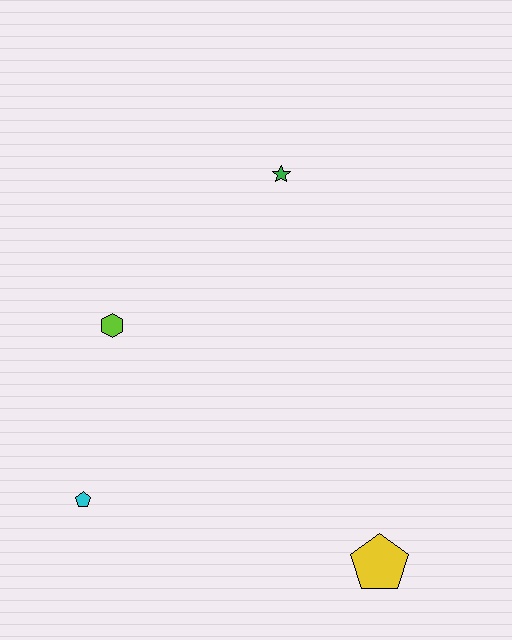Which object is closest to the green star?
The lime hexagon is closest to the green star.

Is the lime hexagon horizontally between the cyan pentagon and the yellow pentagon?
Yes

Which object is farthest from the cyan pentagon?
The green star is farthest from the cyan pentagon.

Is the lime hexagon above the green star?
No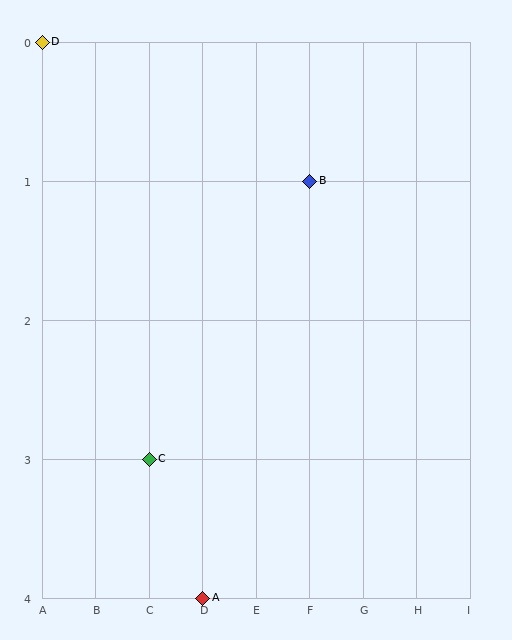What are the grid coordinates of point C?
Point C is at grid coordinates (C, 3).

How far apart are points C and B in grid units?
Points C and B are 3 columns and 2 rows apart (about 3.6 grid units diagonally).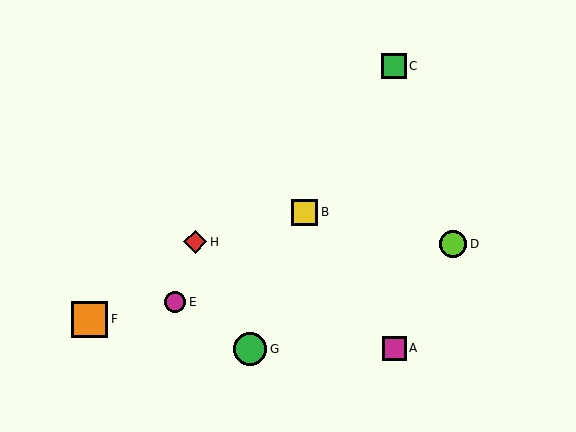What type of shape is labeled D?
Shape D is a lime circle.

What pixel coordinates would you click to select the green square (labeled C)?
Click at (394, 66) to select the green square C.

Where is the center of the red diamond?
The center of the red diamond is at (195, 242).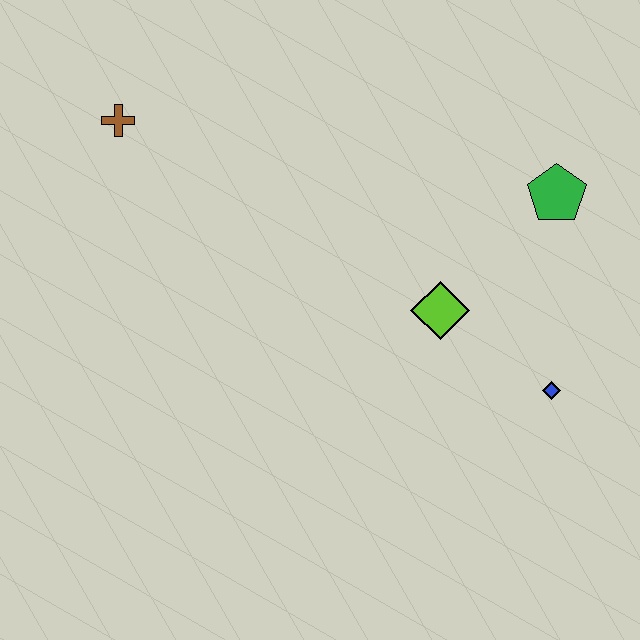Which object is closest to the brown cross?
The lime diamond is closest to the brown cross.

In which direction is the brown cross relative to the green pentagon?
The brown cross is to the left of the green pentagon.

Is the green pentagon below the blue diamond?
No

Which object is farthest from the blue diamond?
The brown cross is farthest from the blue diamond.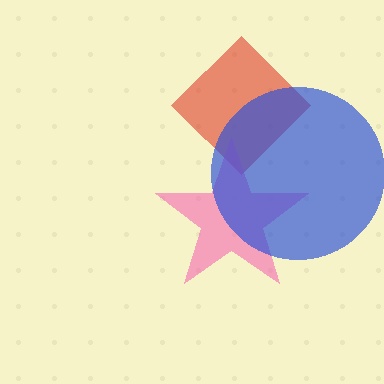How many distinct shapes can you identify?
There are 3 distinct shapes: a red diamond, a pink star, a blue circle.